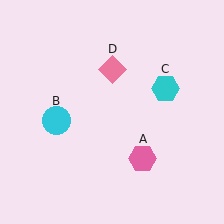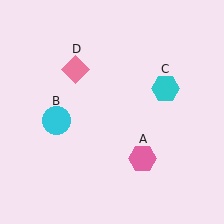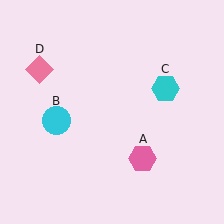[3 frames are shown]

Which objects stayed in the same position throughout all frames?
Pink hexagon (object A) and cyan circle (object B) and cyan hexagon (object C) remained stationary.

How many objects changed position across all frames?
1 object changed position: pink diamond (object D).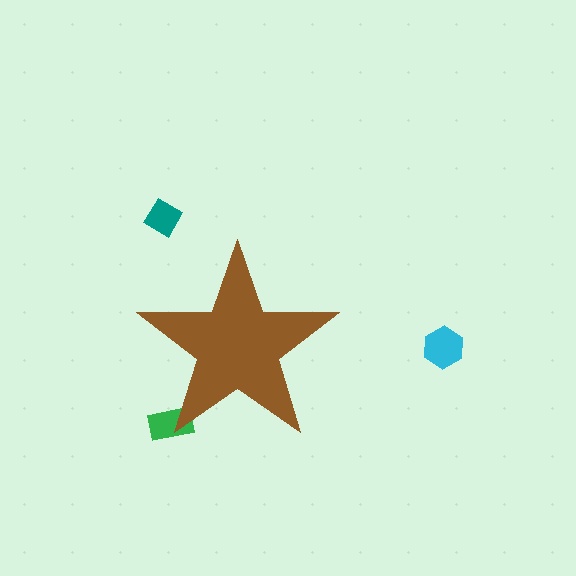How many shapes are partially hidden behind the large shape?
1 shape is partially hidden.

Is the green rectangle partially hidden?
Yes, the green rectangle is partially hidden behind the brown star.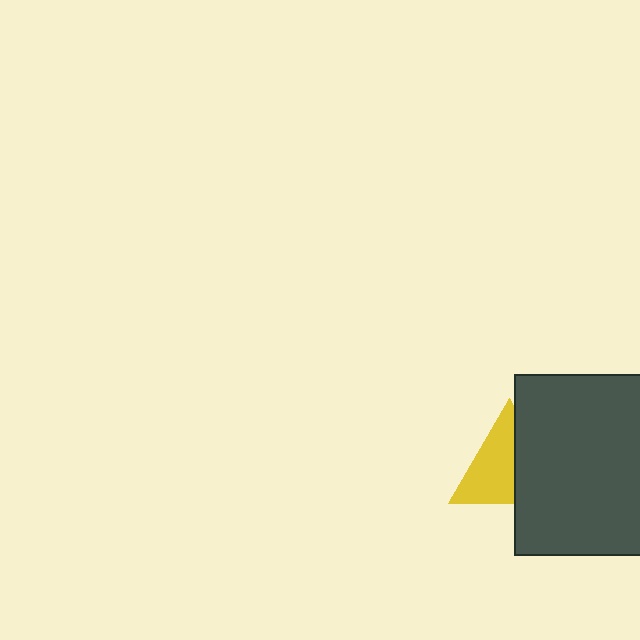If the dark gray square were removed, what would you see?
You would see the complete yellow triangle.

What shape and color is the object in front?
The object in front is a dark gray square.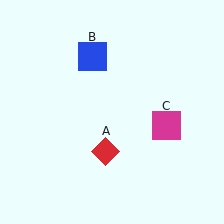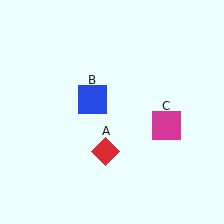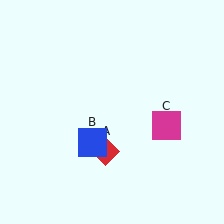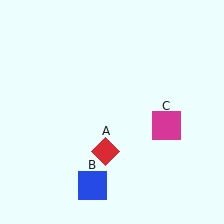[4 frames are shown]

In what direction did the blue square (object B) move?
The blue square (object B) moved down.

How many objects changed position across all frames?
1 object changed position: blue square (object B).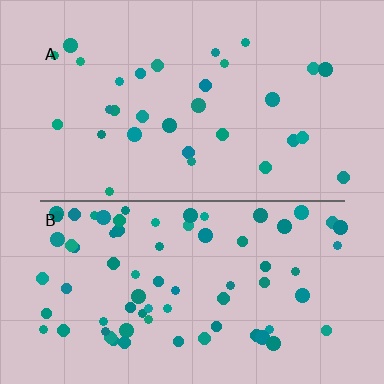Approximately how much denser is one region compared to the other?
Approximately 2.3× — region B over region A.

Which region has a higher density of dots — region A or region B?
B (the bottom).